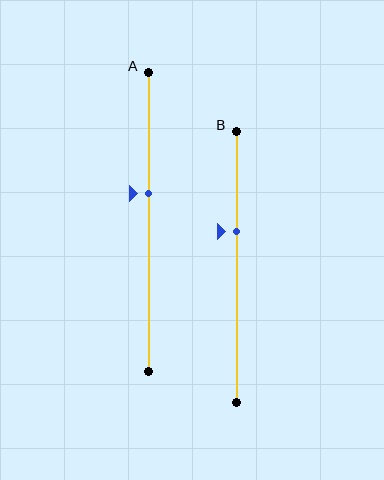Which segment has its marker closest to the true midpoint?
Segment A has its marker closest to the true midpoint.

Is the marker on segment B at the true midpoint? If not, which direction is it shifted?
No, the marker on segment B is shifted upward by about 13% of the segment length.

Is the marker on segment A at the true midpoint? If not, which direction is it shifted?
No, the marker on segment A is shifted upward by about 9% of the segment length.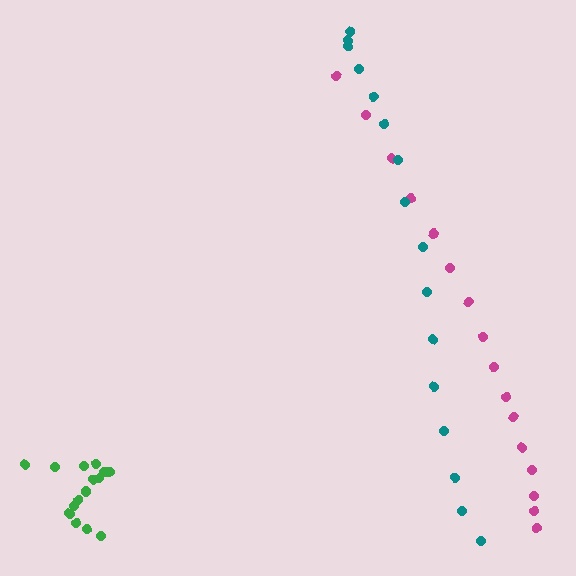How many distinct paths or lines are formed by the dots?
There are 3 distinct paths.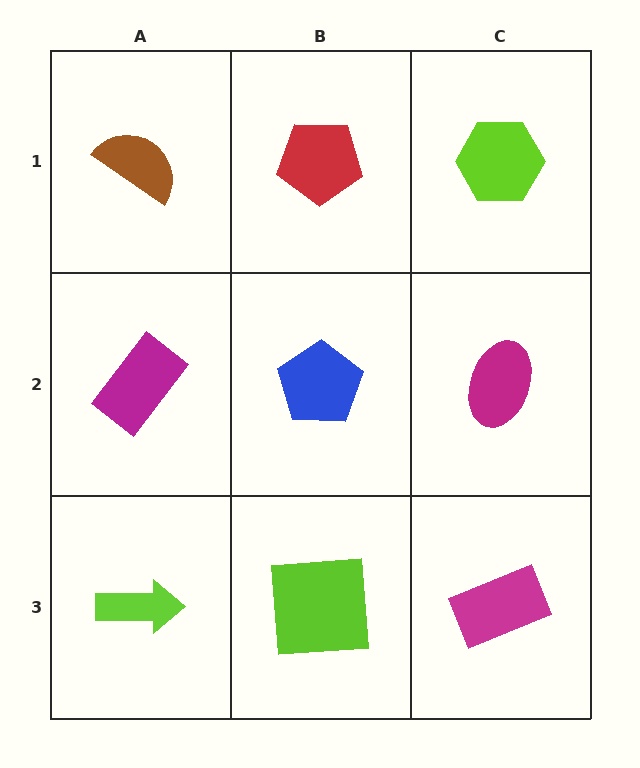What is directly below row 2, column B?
A lime square.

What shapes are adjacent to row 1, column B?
A blue pentagon (row 2, column B), a brown semicircle (row 1, column A), a lime hexagon (row 1, column C).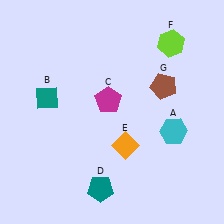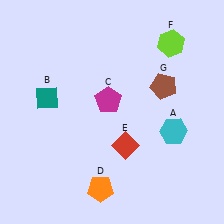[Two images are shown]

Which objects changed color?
D changed from teal to orange. E changed from orange to red.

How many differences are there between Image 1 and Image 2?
There are 2 differences between the two images.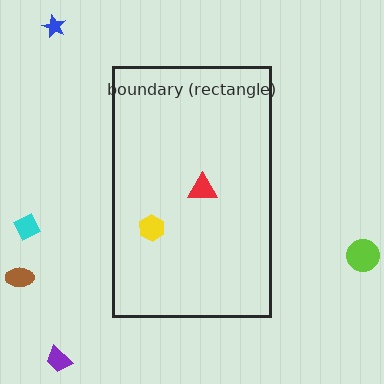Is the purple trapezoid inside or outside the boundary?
Outside.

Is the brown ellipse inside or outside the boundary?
Outside.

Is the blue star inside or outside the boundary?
Outside.